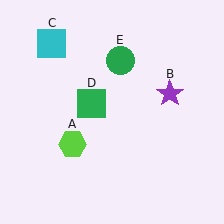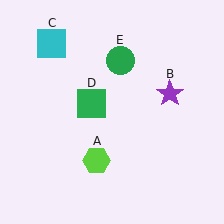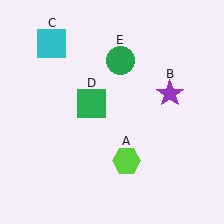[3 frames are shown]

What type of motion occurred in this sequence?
The lime hexagon (object A) rotated counterclockwise around the center of the scene.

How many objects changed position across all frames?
1 object changed position: lime hexagon (object A).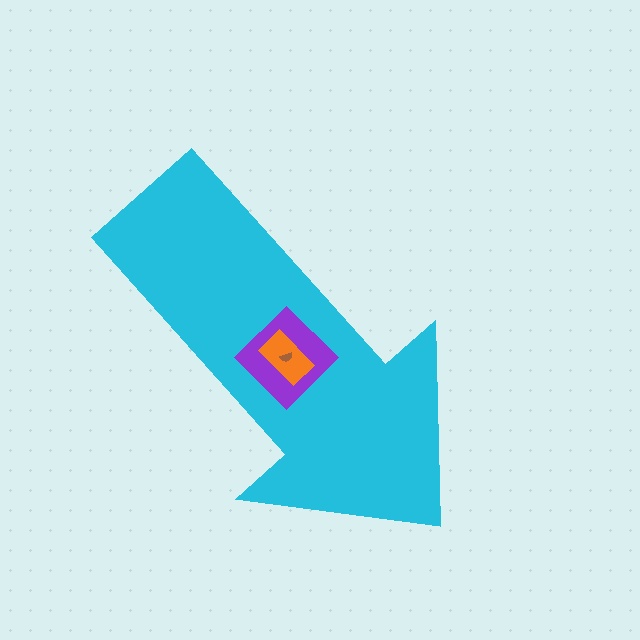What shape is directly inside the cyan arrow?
The purple diamond.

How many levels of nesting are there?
4.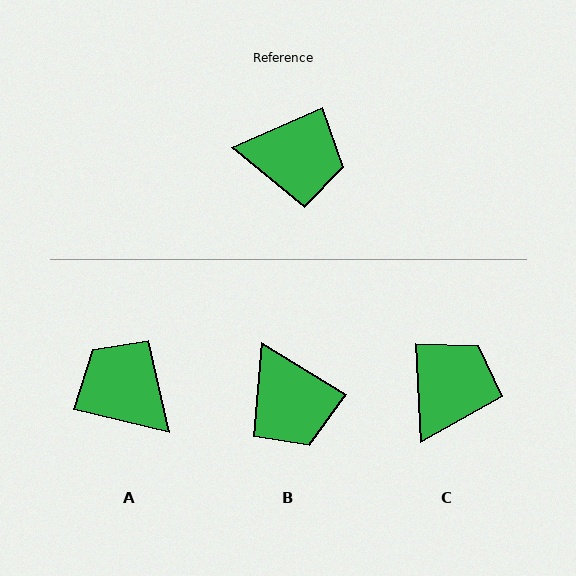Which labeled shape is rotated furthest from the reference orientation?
A, about 143 degrees away.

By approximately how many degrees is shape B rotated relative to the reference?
Approximately 55 degrees clockwise.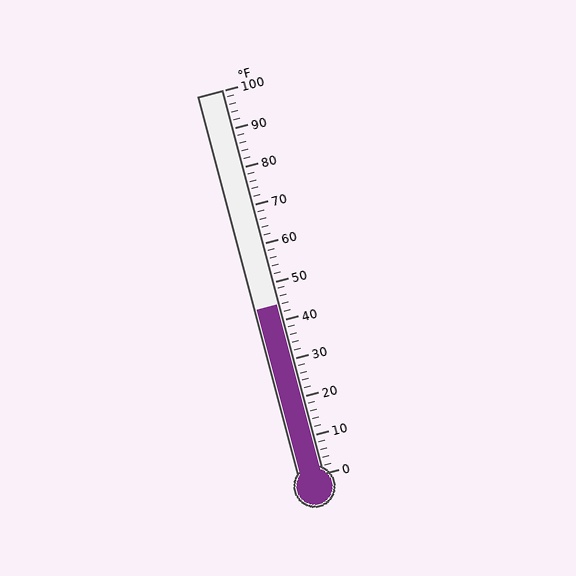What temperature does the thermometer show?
The thermometer shows approximately 44°F.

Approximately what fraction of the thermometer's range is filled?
The thermometer is filled to approximately 45% of its range.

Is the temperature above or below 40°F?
The temperature is above 40°F.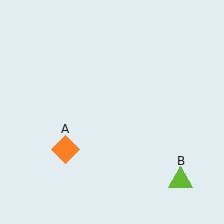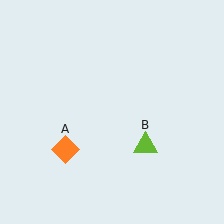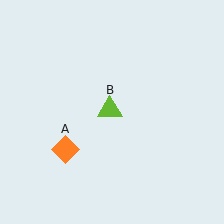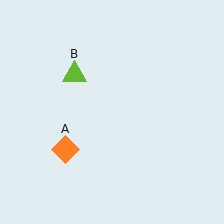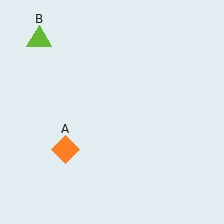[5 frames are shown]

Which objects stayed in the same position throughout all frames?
Orange diamond (object A) remained stationary.